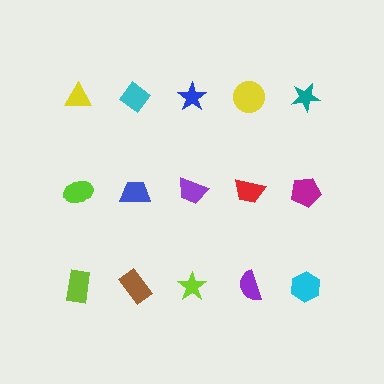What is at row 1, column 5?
A teal star.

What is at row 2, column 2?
A blue trapezoid.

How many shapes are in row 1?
5 shapes.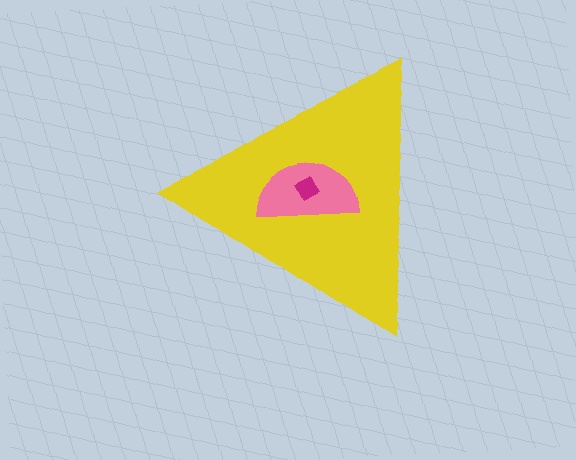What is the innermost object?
The magenta diamond.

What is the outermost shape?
The yellow triangle.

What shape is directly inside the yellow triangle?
The pink semicircle.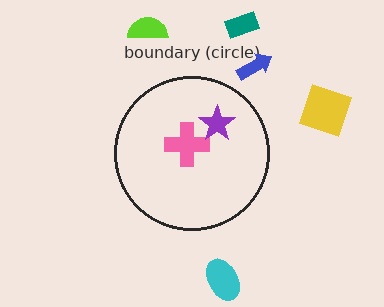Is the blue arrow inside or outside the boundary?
Outside.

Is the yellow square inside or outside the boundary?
Outside.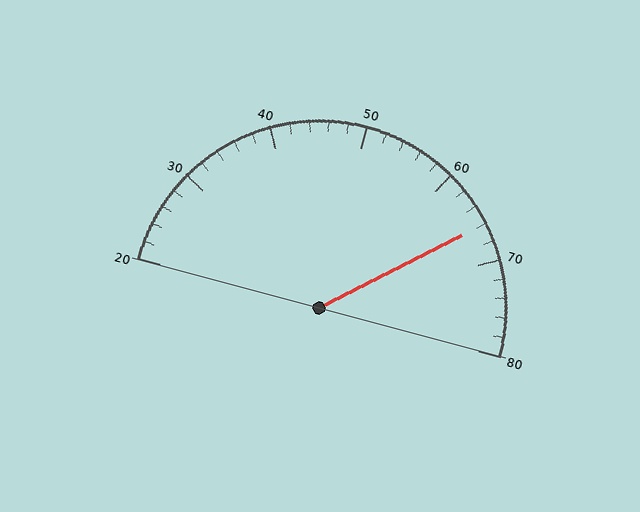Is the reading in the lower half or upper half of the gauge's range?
The reading is in the upper half of the range (20 to 80).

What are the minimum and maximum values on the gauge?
The gauge ranges from 20 to 80.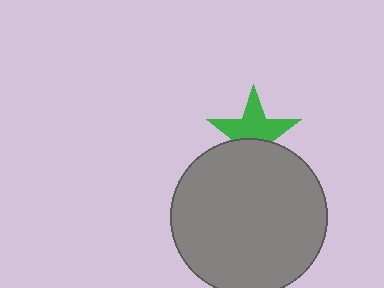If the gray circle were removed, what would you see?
You would see the complete green star.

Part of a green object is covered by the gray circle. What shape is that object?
It is a star.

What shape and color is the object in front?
The object in front is a gray circle.